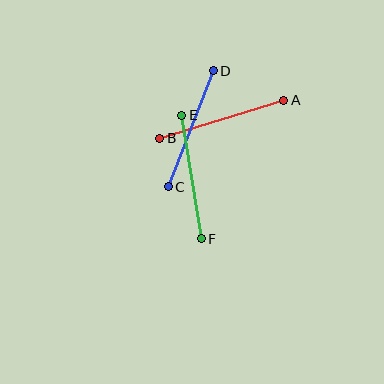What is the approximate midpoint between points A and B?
The midpoint is at approximately (222, 119) pixels.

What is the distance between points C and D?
The distance is approximately 124 pixels.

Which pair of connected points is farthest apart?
Points A and B are farthest apart.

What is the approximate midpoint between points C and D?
The midpoint is at approximately (191, 129) pixels.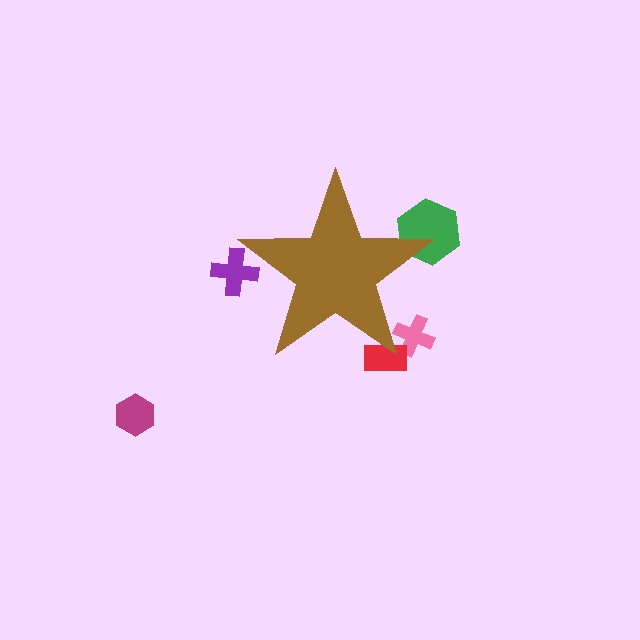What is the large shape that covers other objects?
A brown star.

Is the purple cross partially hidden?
Yes, the purple cross is partially hidden behind the brown star.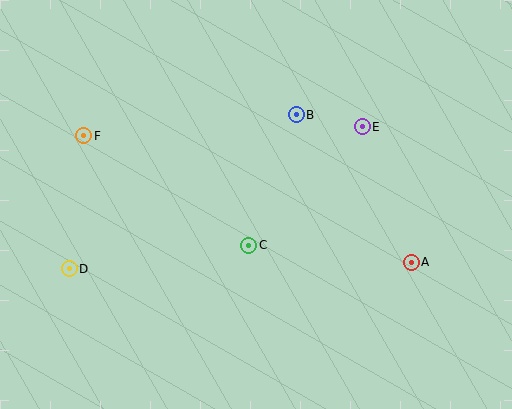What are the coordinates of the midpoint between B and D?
The midpoint between B and D is at (183, 192).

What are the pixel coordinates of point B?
Point B is at (296, 115).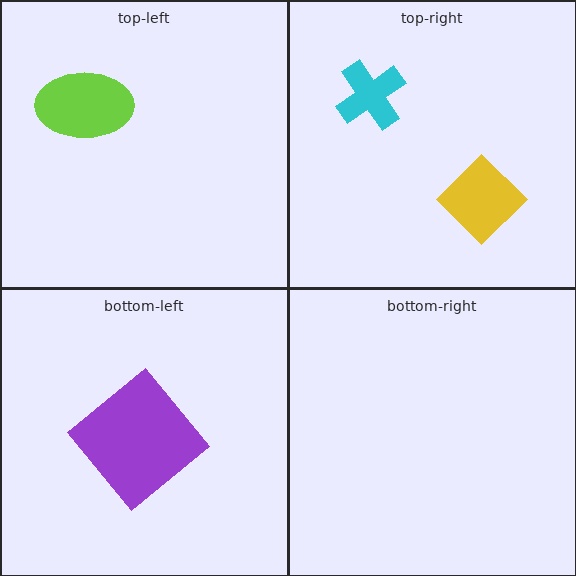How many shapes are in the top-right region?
2.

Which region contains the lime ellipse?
The top-left region.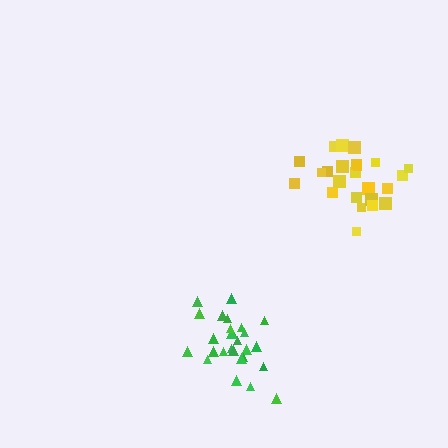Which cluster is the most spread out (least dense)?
Yellow.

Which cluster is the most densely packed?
Green.